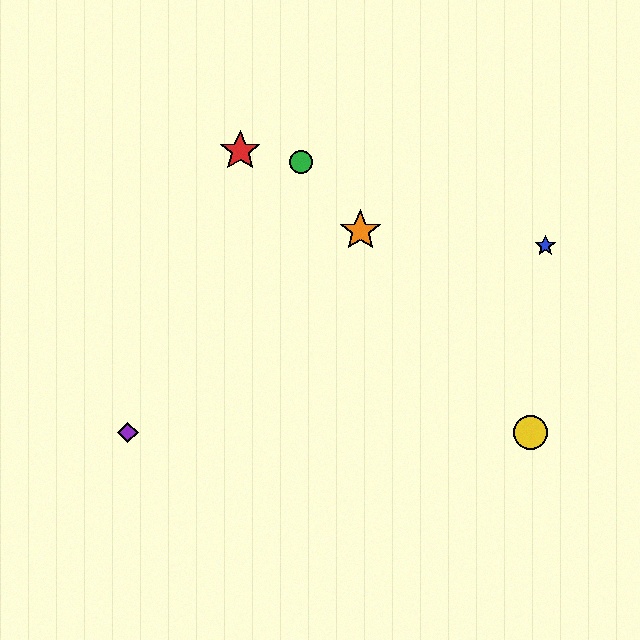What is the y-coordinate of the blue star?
The blue star is at y≈246.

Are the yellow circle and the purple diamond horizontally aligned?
Yes, both are at y≈432.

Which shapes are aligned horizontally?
The yellow circle, the purple diamond are aligned horizontally.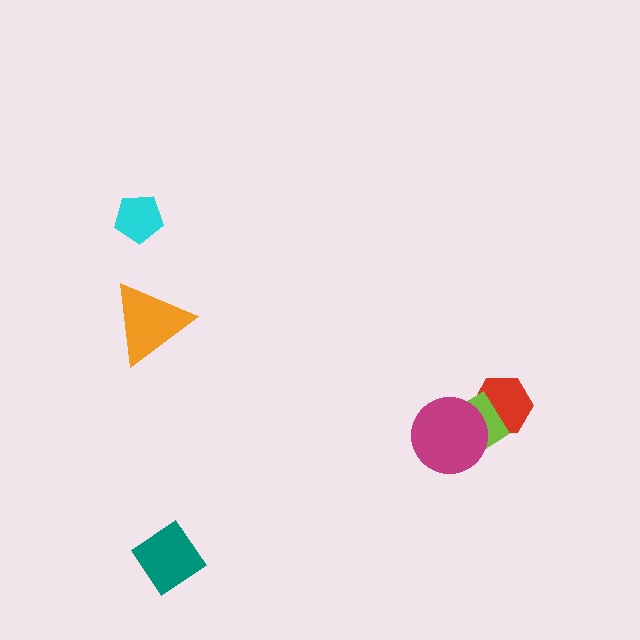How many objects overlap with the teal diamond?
0 objects overlap with the teal diamond.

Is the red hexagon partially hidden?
Yes, it is partially covered by another shape.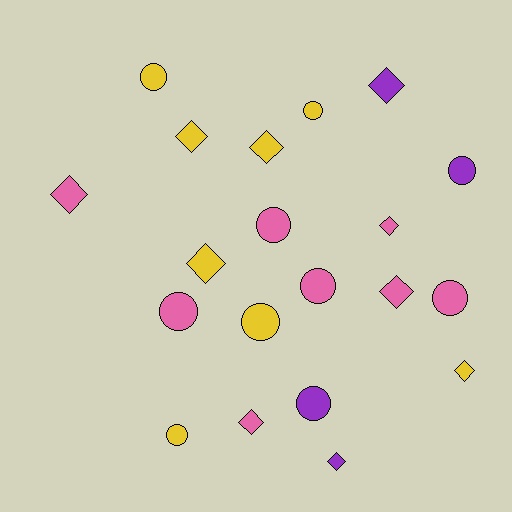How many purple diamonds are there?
There are 2 purple diamonds.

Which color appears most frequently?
Yellow, with 8 objects.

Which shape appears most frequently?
Circle, with 10 objects.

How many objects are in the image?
There are 20 objects.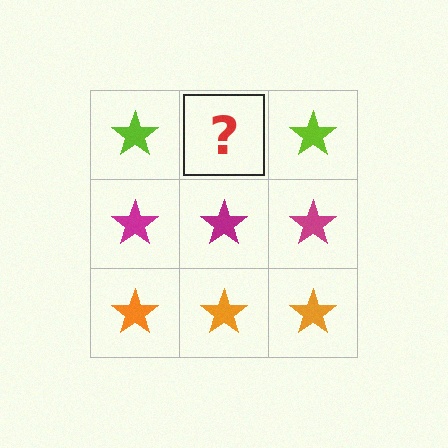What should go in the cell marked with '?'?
The missing cell should contain a lime star.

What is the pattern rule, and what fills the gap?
The rule is that each row has a consistent color. The gap should be filled with a lime star.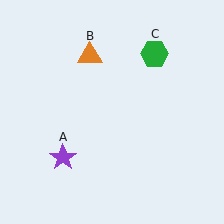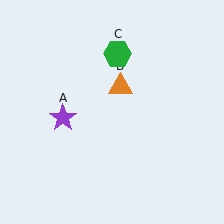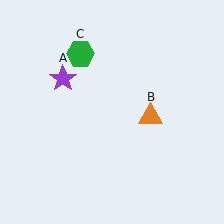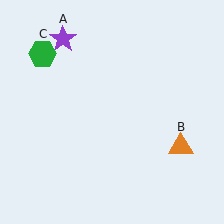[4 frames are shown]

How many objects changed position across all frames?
3 objects changed position: purple star (object A), orange triangle (object B), green hexagon (object C).